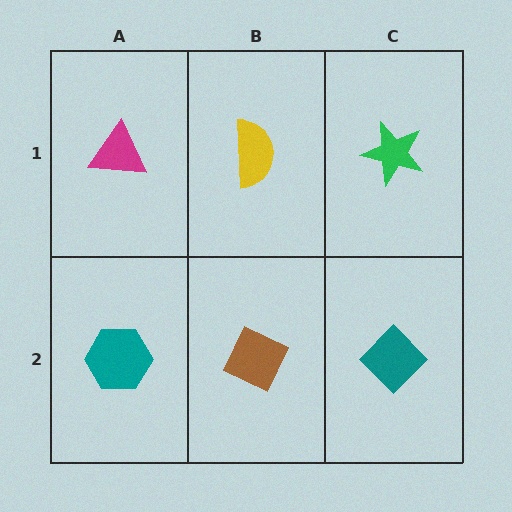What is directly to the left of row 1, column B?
A magenta triangle.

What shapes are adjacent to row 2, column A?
A magenta triangle (row 1, column A), a brown diamond (row 2, column B).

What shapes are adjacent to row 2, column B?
A yellow semicircle (row 1, column B), a teal hexagon (row 2, column A), a teal diamond (row 2, column C).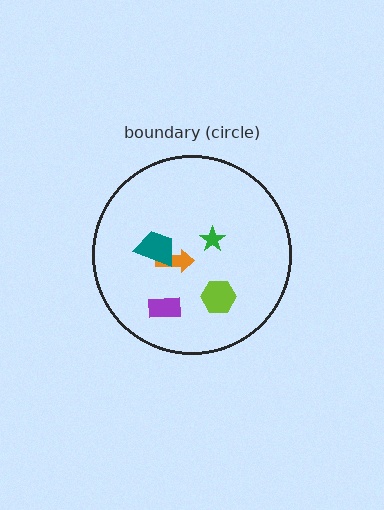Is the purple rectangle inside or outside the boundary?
Inside.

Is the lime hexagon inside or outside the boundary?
Inside.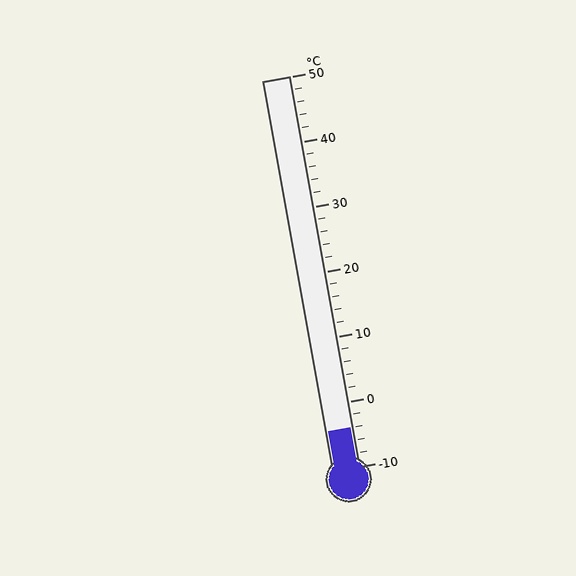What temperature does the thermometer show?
The thermometer shows approximately -4°C.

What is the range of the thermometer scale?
The thermometer scale ranges from -10°C to 50°C.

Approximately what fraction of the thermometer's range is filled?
The thermometer is filled to approximately 10% of its range.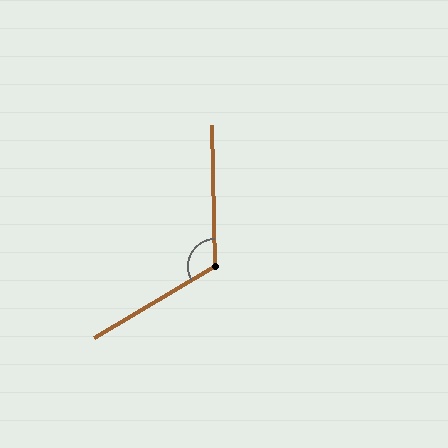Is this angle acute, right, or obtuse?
It is obtuse.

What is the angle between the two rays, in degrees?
Approximately 120 degrees.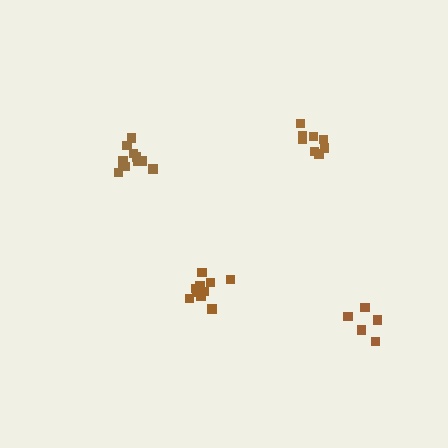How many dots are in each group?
Group 1: 11 dots, Group 2: 5 dots, Group 3: 11 dots, Group 4: 8 dots (35 total).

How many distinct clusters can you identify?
There are 4 distinct clusters.